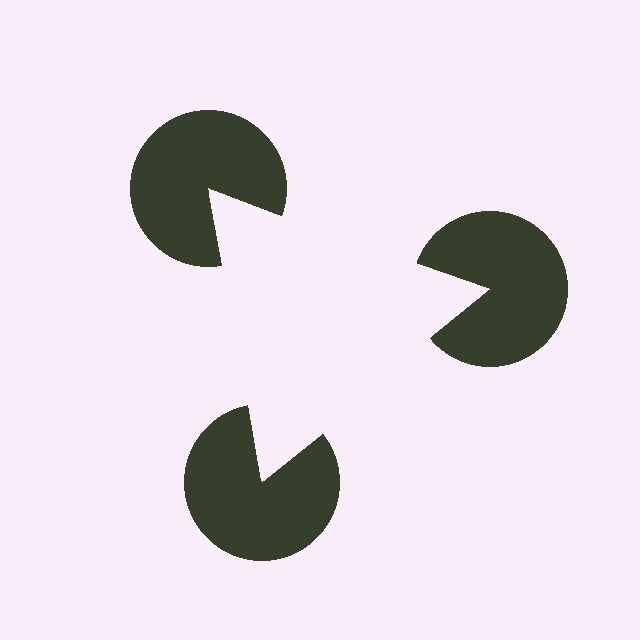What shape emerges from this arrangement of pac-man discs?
An illusory triangle — its edges are inferred from the aligned wedge cuts in the pac-man discs, not physically drawn.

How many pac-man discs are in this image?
There are 3 — one at each vertex of the illusory triangle.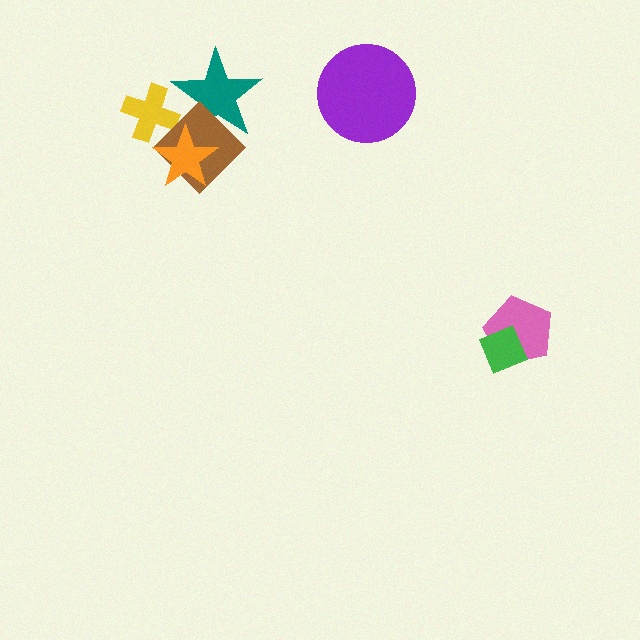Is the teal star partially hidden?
Yes, it is partially covered by another shape.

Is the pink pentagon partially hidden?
Yes, it is partially covered by another shape.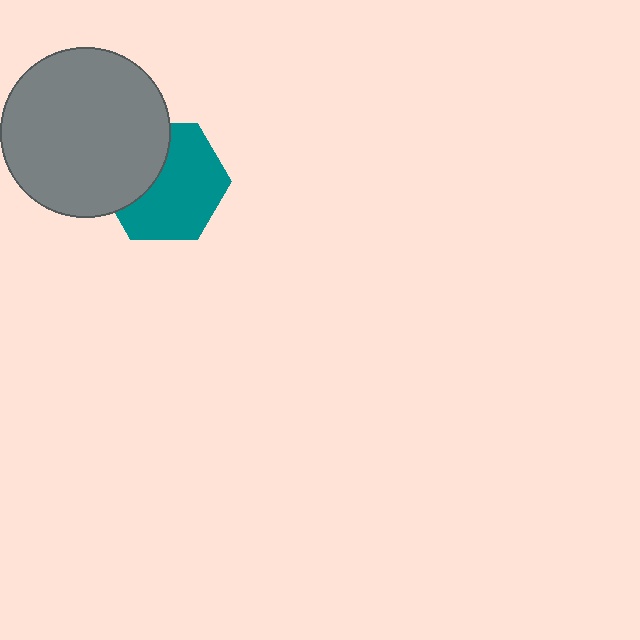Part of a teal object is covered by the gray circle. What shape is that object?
It is a hexagon.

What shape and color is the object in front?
The object in front is a gray circle.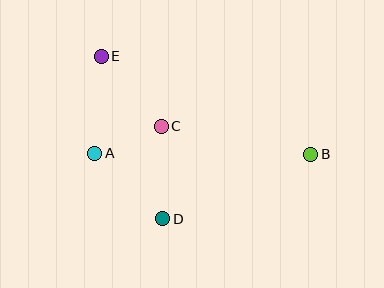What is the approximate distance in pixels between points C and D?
The distance between C and D is approximately 92 pixels.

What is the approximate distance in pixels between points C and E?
The distance between C and E is approximately 92 pixels.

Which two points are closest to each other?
Points A and C are closest to each other.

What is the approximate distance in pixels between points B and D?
The distance between B and D is approximately 161 pixels.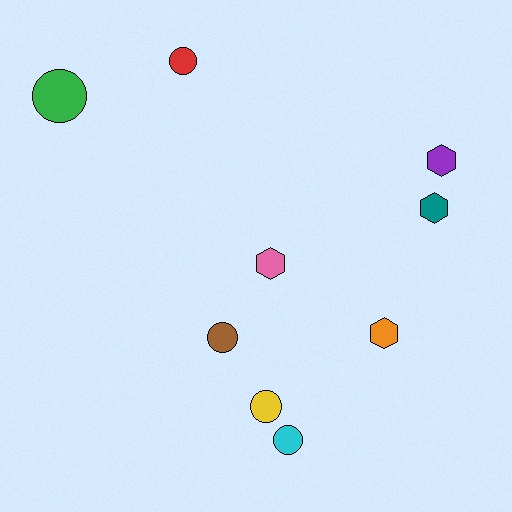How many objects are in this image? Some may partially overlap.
There are 9 objects.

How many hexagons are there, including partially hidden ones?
There are 4 hexagons.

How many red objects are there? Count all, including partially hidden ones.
There is 1 red object.